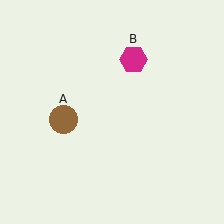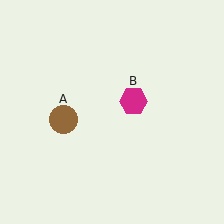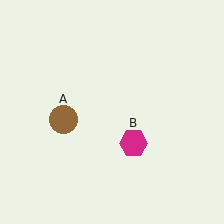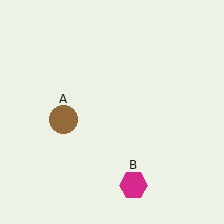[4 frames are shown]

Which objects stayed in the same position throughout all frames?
Brown circle (object A) remained stationary.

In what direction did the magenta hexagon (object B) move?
The magenta hexagon (object B) moved down.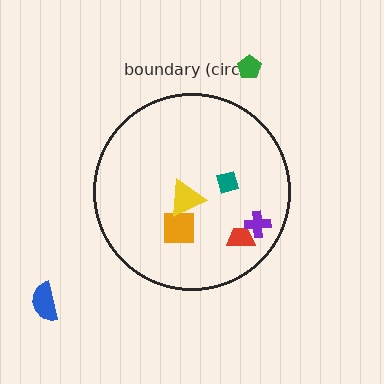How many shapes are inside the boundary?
5 inside, 2 outside.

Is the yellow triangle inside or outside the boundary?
Inside.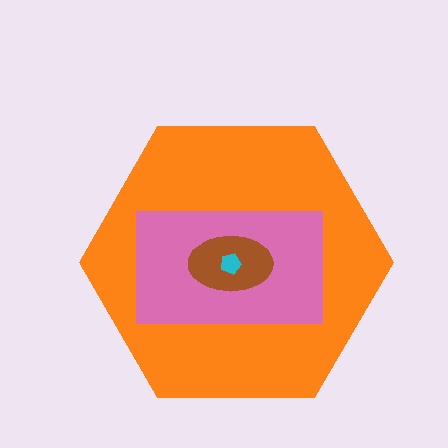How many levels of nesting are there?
4.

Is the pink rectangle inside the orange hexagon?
Yes.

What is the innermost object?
The cyan pentagon.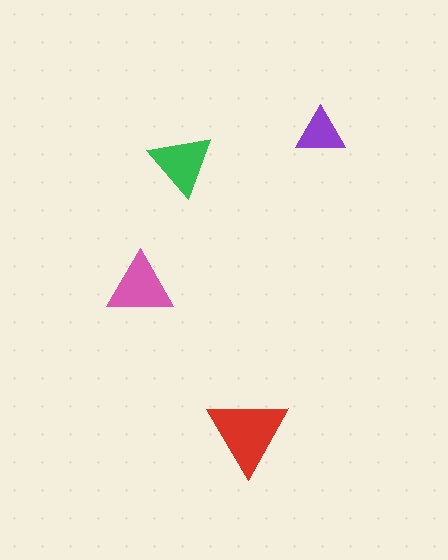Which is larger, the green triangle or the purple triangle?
The green one.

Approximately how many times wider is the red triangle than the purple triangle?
About 1.5 times wider.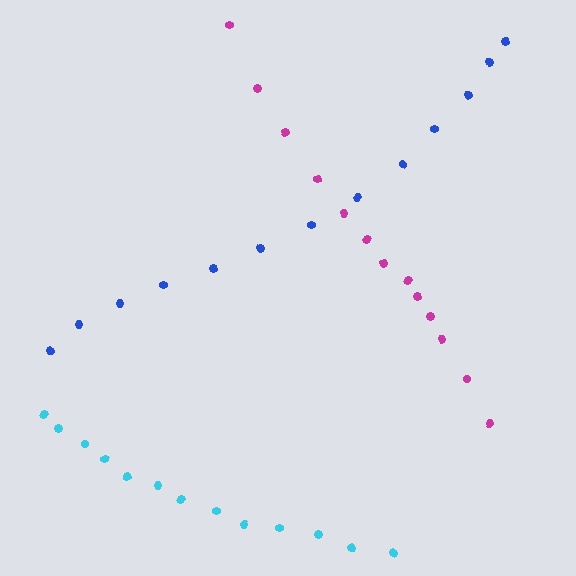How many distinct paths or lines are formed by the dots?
There are 3 distinct paths.